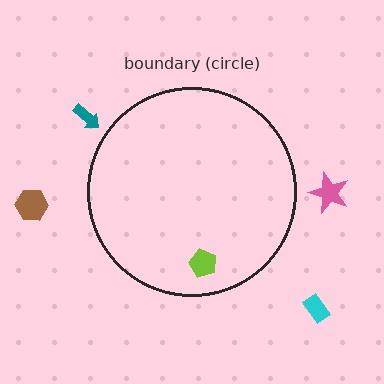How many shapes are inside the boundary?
1 inside, 4 outside.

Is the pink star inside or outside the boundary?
Outside.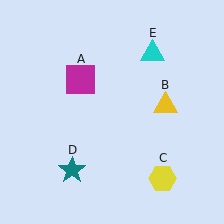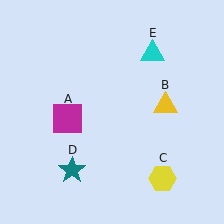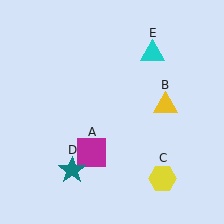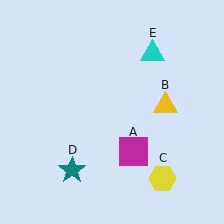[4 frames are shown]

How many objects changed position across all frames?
1 object changed position: magenta square (object A).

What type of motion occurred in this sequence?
The magenta square (object A) rotated counterclockwise around the center of the scene.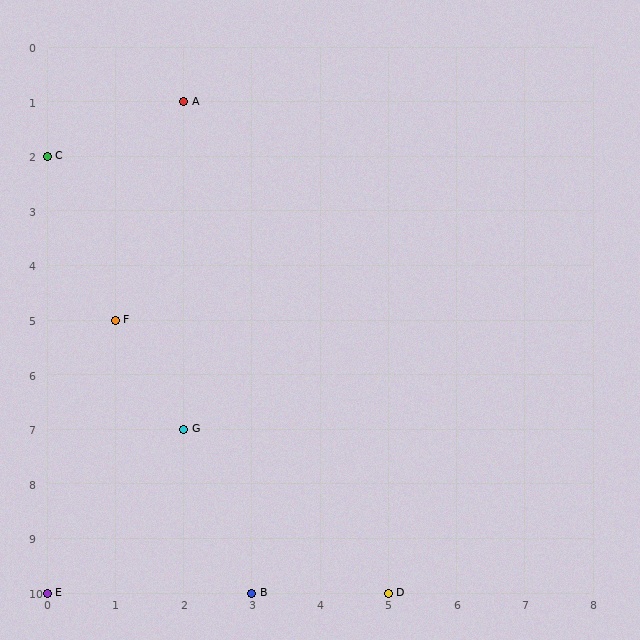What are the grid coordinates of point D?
Point D is at grid coordinates (5, 10).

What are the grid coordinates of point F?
Point F is at grid coordinates (1, 5).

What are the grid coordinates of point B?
Point B is at grid coordinates (3, 10).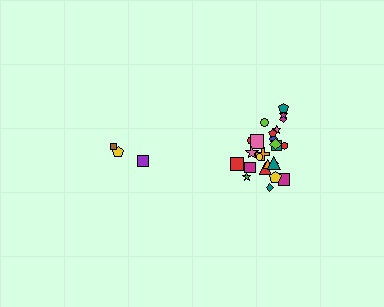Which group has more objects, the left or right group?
The right group.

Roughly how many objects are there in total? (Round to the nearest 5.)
Roughly 30 objects in total.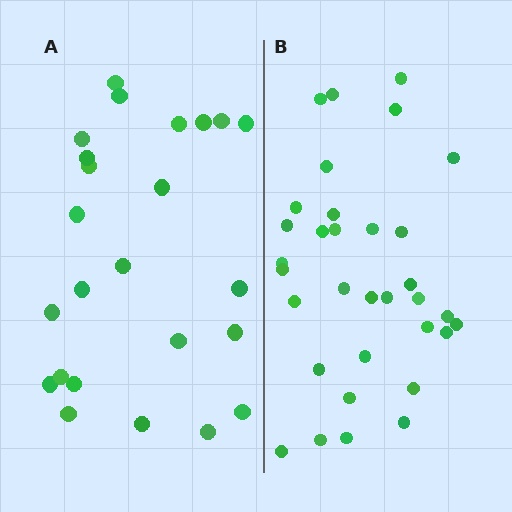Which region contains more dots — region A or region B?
Region B (the right region) has more dots.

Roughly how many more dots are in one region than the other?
Region B has roughly 8 or so more dots than region A.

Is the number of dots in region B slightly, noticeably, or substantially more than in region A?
Region B has noticeably more, but not dramatically so. The ratio is roughly 1.4 to 1.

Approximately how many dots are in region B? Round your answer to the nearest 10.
About 30 dots. (The exact count is 33, which rounds to 30.)